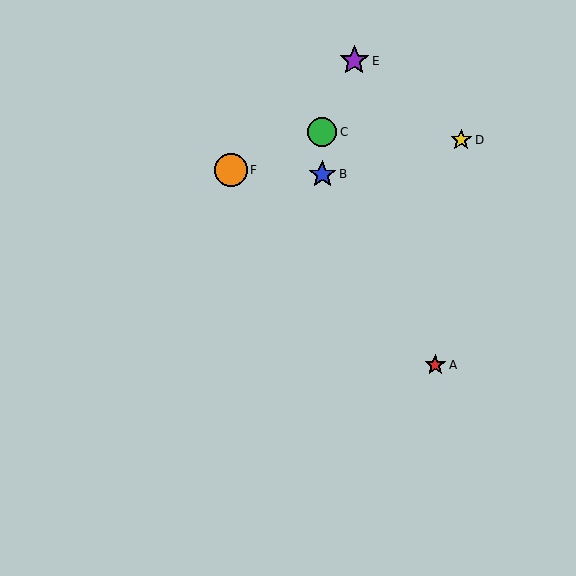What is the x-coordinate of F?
Object F is at x≈231.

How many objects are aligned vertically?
2 objects (B, C) are aligned vertically.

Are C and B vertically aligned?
Yes, both are at x≈322.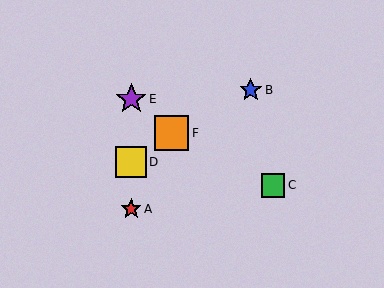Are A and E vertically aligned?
Yes, both are at x≈131.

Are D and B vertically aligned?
No, D is at x≈131 and B is at x≈251.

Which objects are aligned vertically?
Objects A, D, E are aligned vertically.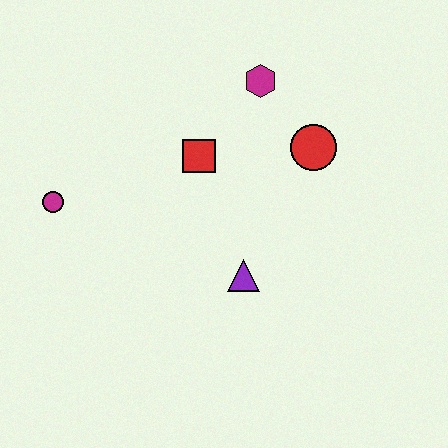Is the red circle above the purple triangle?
Yes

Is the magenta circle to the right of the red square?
No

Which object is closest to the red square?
The magenta hexagon is closest to the red square.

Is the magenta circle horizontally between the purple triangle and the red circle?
No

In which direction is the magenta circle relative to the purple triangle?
The magenta circle is to the left of the purple triangle.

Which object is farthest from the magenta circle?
The red circle is farthest from the magenta circle.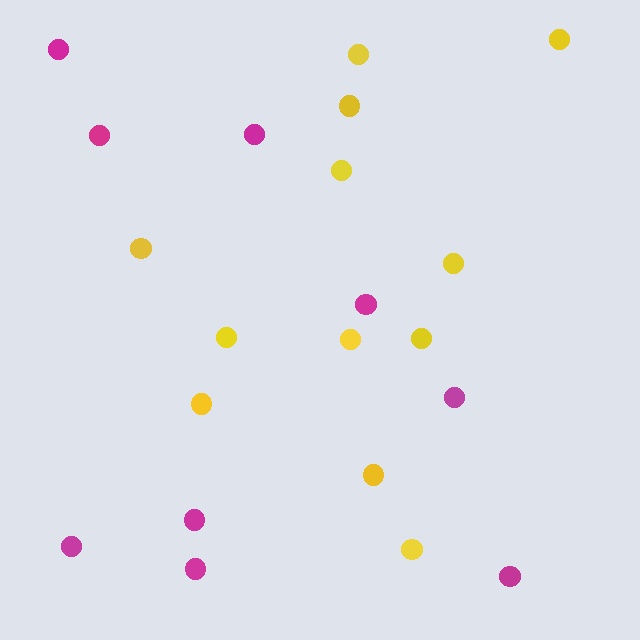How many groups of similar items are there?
There are 2 groups: one group of yellow circles (12) and one group of magenta circles (9).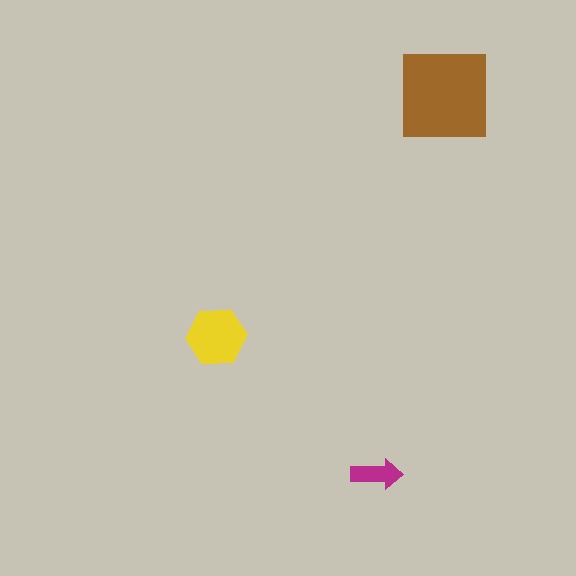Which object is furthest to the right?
The brown square is rightmost.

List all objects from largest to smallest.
The brown square, the yellow hexagon, the magenta arrow.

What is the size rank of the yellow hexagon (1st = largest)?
2nd.